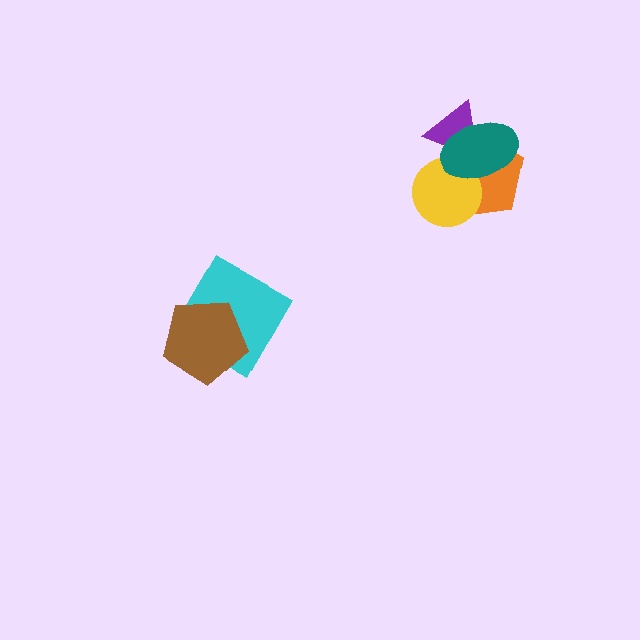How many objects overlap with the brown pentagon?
1 object overlaps with the brown pentagon.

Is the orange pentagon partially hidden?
Yes, it is partially covered by another shape.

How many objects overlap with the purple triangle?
3 objects overlap with the purple triangle.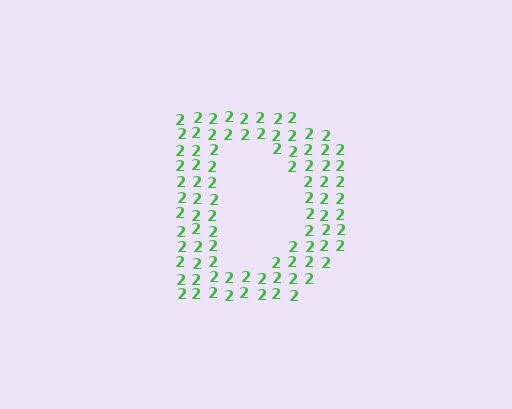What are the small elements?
The small elements are digit 2's.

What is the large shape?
The large shape is the letter D.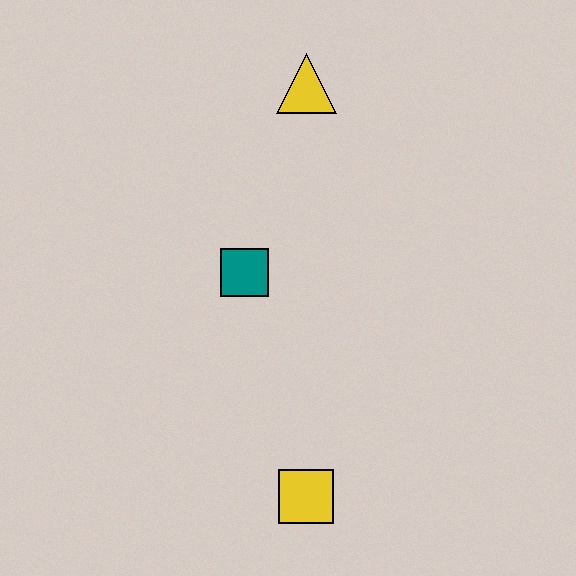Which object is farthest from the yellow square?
The yellow triangle is farthest from the yellow square.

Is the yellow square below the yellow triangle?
Yes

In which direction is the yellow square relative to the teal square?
The yellow square is below the teal square.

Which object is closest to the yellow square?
The teal square is closest to the yellow square.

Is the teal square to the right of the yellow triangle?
No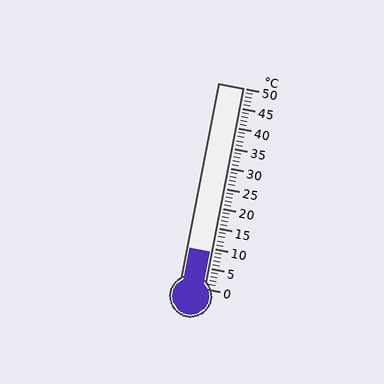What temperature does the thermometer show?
The thermometer shows approximately 9°C.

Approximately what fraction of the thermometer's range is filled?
The thermometer is filled to approximately 20% of its range.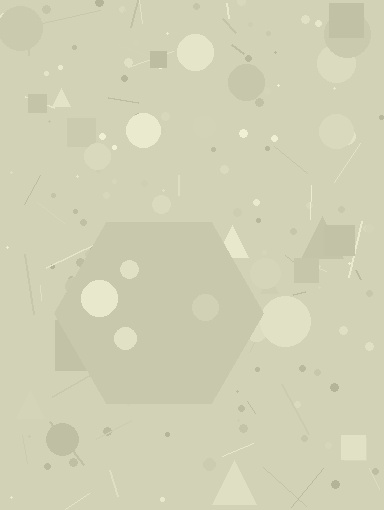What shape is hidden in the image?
A hexagon is hidden in the image.